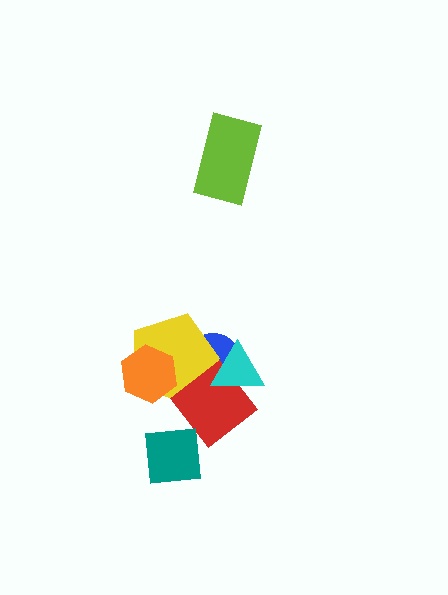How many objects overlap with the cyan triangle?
3 objects overlap with the cyan triangle.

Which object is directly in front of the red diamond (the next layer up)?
The cyan triangle is directly in front of the red diamond.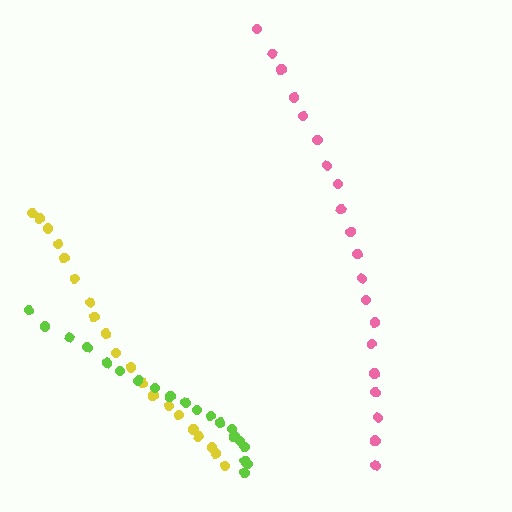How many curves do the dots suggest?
There are 3 distinct paths.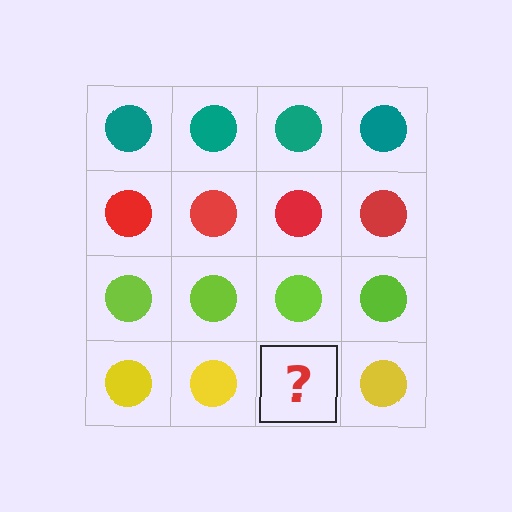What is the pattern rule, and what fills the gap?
The rule is that each row has a consistent color. The gap should be filled with a yellow circle.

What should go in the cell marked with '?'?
The missing cell should contain a yellow circle.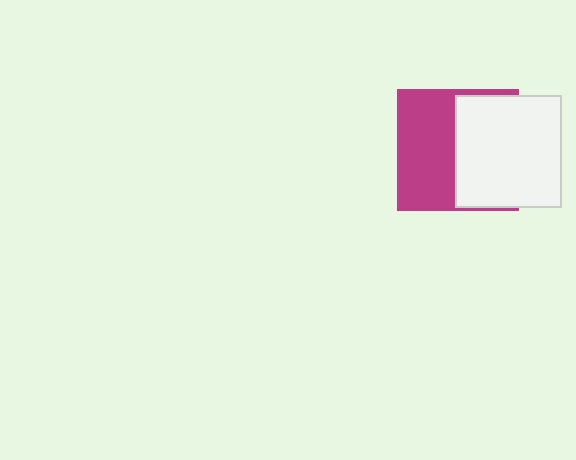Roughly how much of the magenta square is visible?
About half of it is visible (roughly 52%).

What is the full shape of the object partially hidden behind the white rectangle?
The partially hidden object is a magenta square.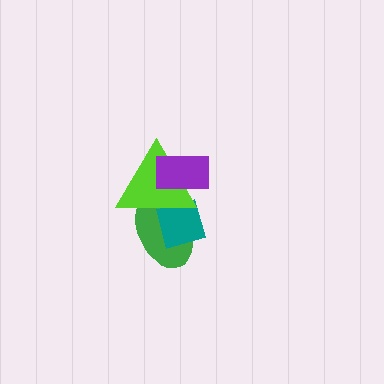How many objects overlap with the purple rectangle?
1 object overlaps with the purple rectangle.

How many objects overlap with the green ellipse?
2 objects overlap with the green ellipse.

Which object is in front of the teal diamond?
The lime triangle is in front of the teal diamond.